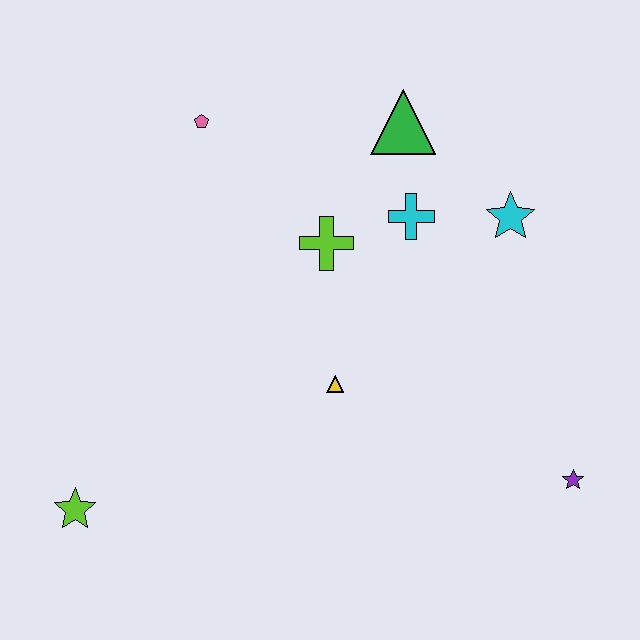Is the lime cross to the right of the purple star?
No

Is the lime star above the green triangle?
No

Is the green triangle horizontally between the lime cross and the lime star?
No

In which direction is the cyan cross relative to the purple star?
The cyan cross is above the purple star.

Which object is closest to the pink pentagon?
The lime cross is closest to the pink pentagon.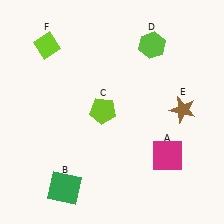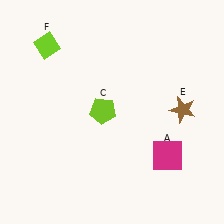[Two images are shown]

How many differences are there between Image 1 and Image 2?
There are 2 differences between the two images.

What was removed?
The lime hexagon (D), the green square (B) were removed in Image 2.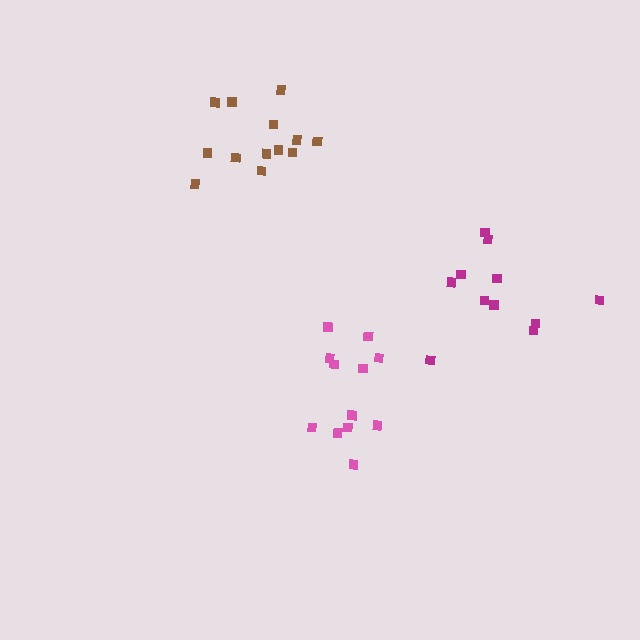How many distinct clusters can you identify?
There are 3 distinct clusters.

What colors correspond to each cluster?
The clusters are colored: pink, brown, magenta.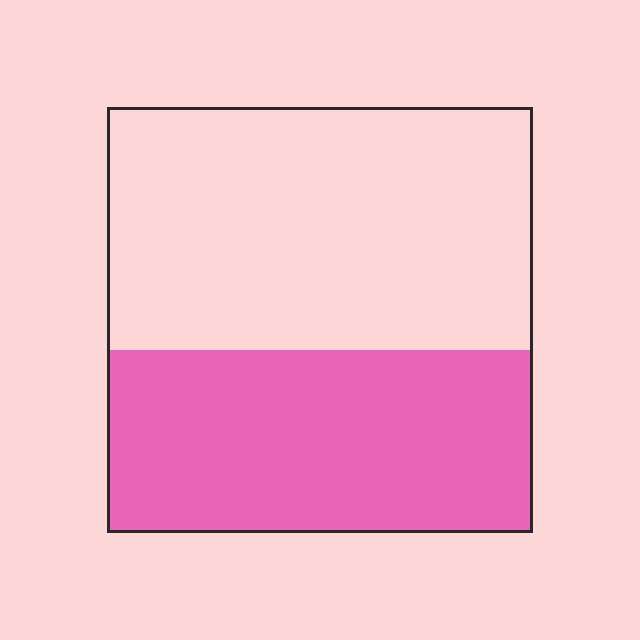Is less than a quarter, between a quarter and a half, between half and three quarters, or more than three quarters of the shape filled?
Between a quarter and a half.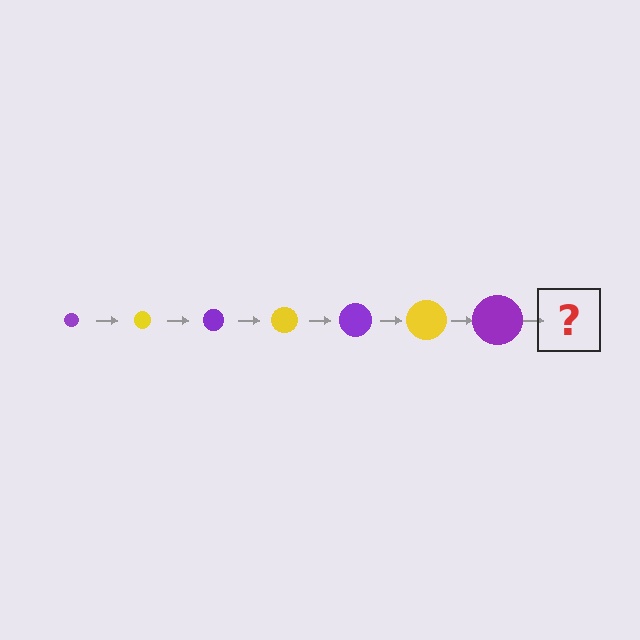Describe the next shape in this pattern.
It should be a yellow circle, larger than the previous one.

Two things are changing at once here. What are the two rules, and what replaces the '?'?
The two rules are that the circle grows larger each step and the color cycles through purple and yellow. The '?' should be a yellow circle, larger than the previous one.